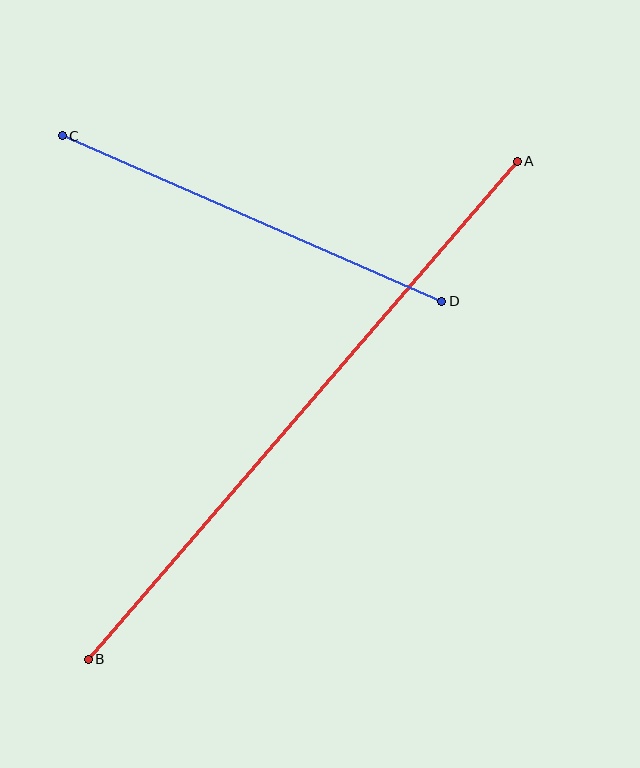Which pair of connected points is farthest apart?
Points A and B are farthest apart.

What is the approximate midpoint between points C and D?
The midpoint is at approximately (252, 219) pixels.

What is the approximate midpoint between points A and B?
The midpoint is at approximately (303, 410) pixels.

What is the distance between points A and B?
The distance is approximately 658 pixels.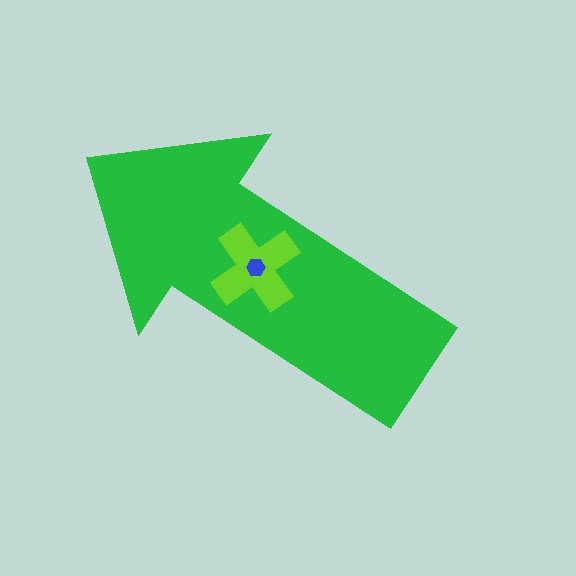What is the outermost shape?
The green arrow.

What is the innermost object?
The blue hexagon.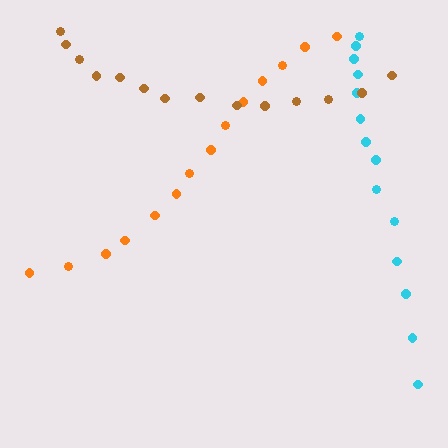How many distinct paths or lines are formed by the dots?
There are 3 distinct paths.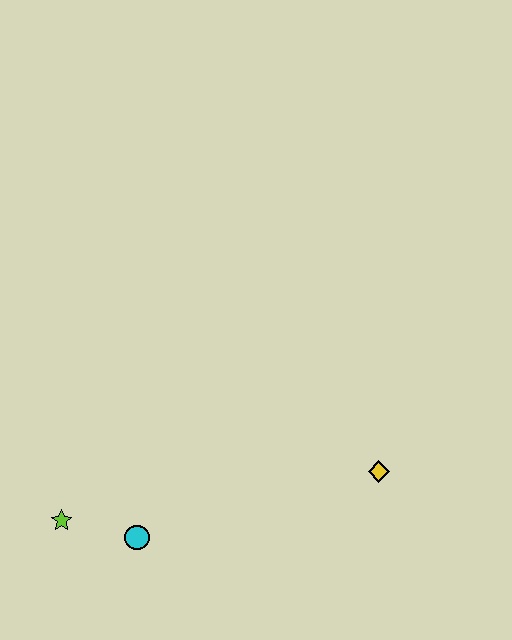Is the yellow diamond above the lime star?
Yes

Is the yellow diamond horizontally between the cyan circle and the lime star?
No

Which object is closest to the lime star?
The cyan circle is closest to the lime star.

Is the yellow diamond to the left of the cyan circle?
No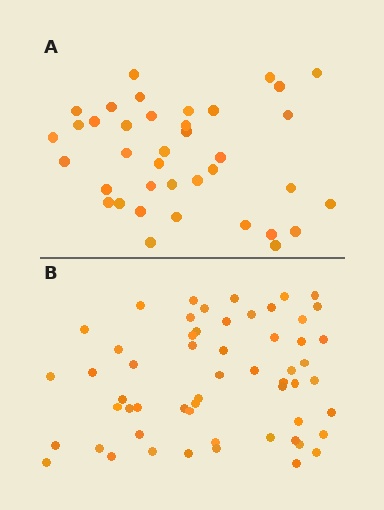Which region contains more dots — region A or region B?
Region B (the bottom region) has more dots.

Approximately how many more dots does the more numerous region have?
Region B has approximately 20 more dots than region A.